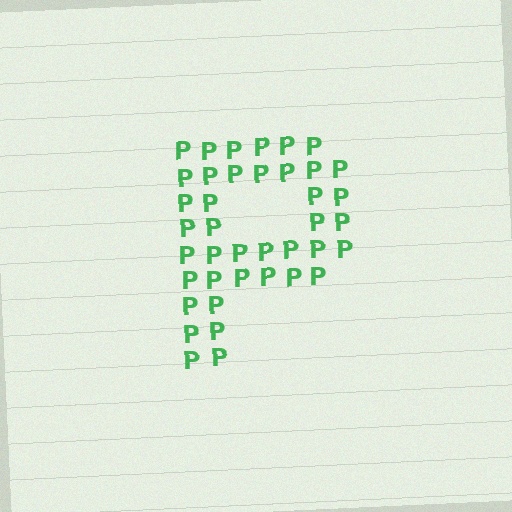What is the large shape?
The large shape is the letter P.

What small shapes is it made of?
It is made of small letter P's.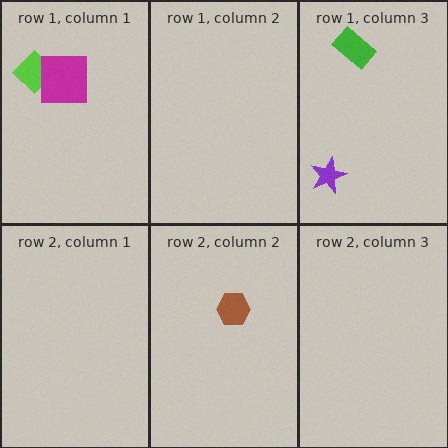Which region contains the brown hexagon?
The row 2, column 2 region.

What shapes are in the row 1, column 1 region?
The lime diamond, the magenta square.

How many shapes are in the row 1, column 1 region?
2.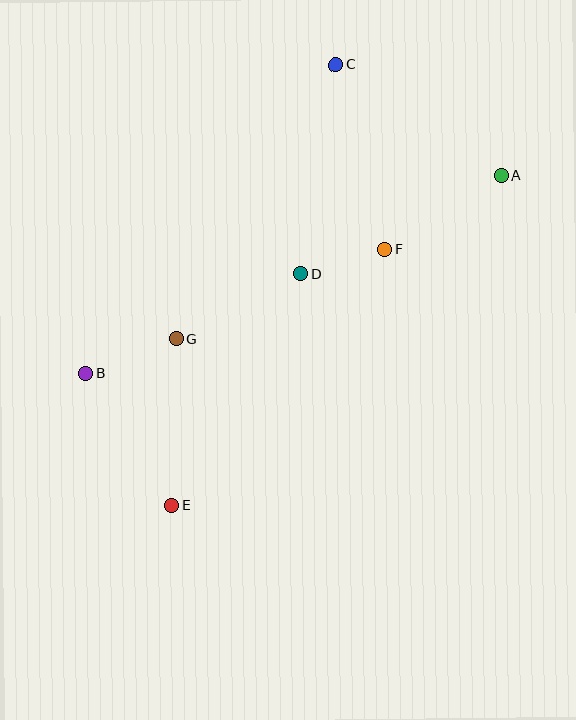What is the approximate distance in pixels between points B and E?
The distance between B and E is approximately 158 pixels.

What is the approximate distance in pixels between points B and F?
The distance between B and F is approximately 324 pixels.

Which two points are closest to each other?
Points D and F are closest to each other.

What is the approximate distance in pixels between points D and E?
The distance between D and E is approximately 266 pixels.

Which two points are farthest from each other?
Points C and E are farthest from each other.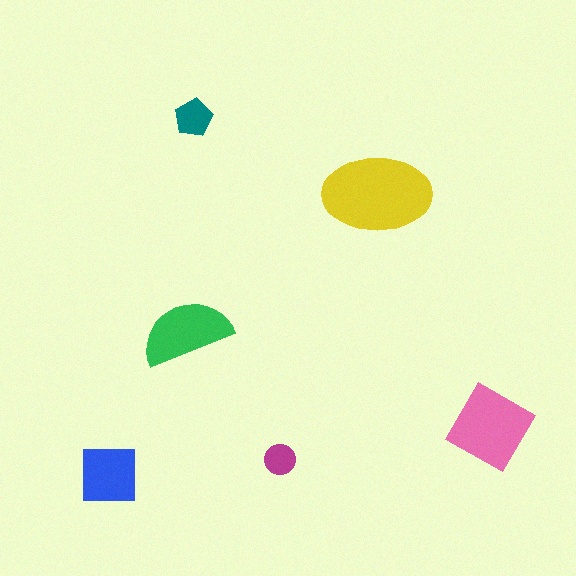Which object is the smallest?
The magenta circle.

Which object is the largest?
The yellow ellipse.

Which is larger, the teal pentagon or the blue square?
The blue square.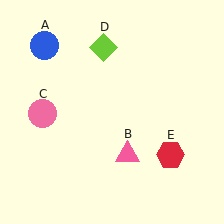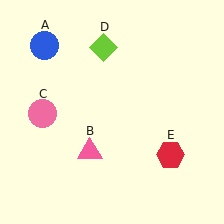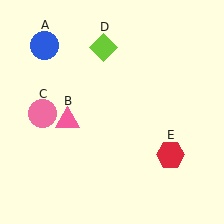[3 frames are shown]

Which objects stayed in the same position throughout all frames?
Blue circle (object A) and pink circle (object C) and lime diamond (object D) and red hexagon (object E) remained stationary.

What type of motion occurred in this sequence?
The pink triangle (object B) rotated clockwise around the center of the scene.